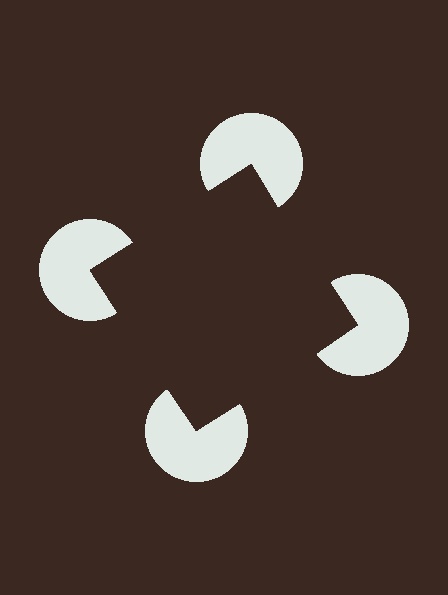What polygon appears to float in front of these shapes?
An illusory square — its edges are inferred from the aligned wedge cuts in the pac-man discs, not physically drawn.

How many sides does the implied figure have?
4 sides.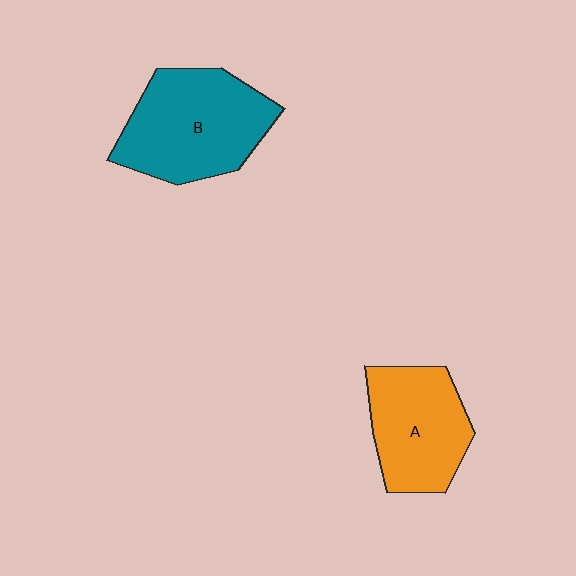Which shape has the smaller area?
Shape A (orange).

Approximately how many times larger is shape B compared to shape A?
Approximately 1.3 times.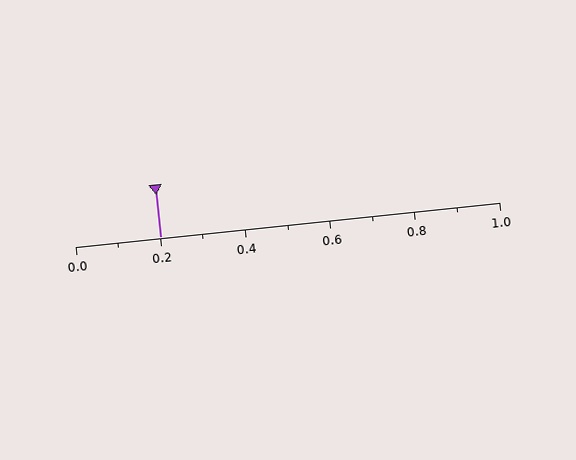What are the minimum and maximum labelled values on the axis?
The axis runs from 0.0 to 1.0.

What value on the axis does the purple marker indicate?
The marker indicates approximately 0.2.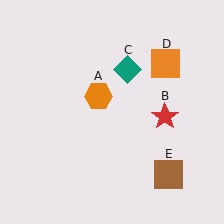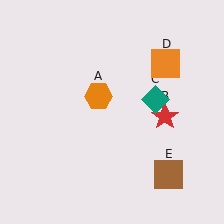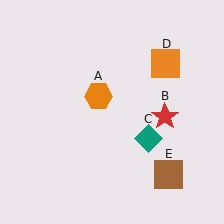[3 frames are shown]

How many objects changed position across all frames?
1 object changed position: teal diamond (object C).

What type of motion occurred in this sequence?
The teal diamond (object C) rotated clockwise around the center of the scene.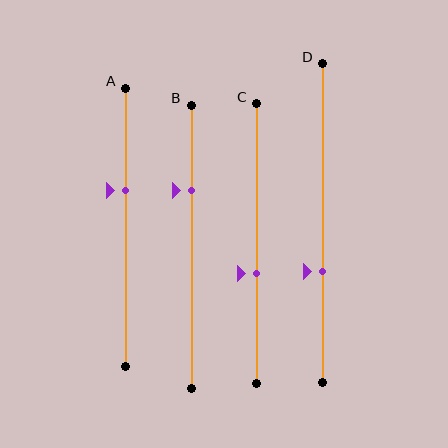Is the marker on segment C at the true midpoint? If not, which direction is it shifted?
No, the marker on segment C is shifted downward by about 11% of the segment length.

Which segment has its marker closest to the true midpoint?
Segment C has its marker closest to the true midpoint.